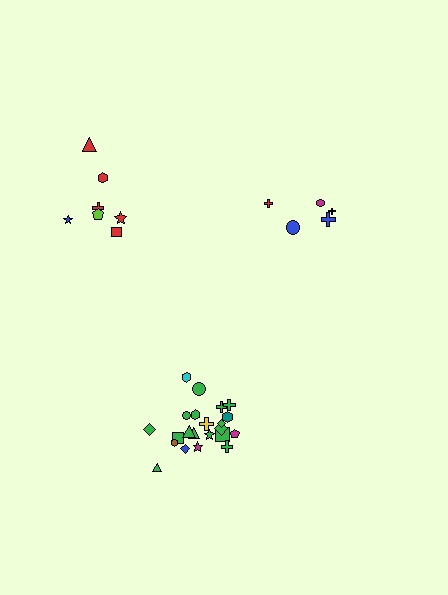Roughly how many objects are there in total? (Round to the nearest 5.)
Roughly 35 objects in total.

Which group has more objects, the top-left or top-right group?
The top-left group.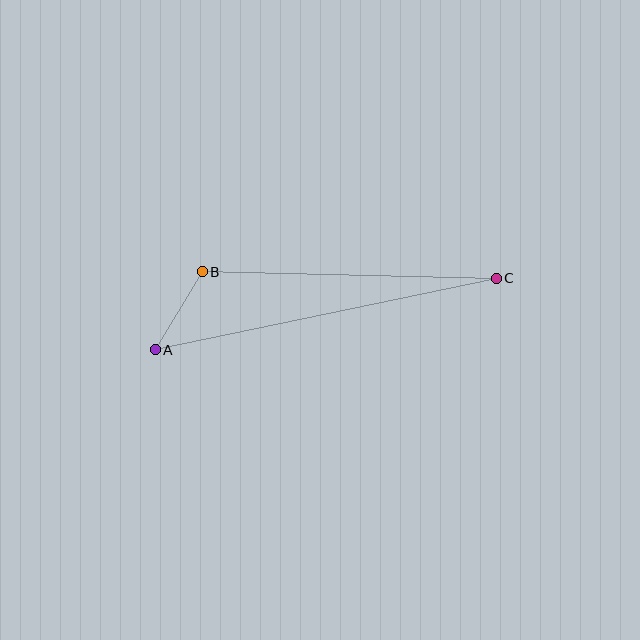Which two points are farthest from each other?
Points A and C are farthest from each other.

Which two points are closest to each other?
Points A and B are closest to each other.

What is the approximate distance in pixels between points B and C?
The distance between B and C is approximately 294 pixels.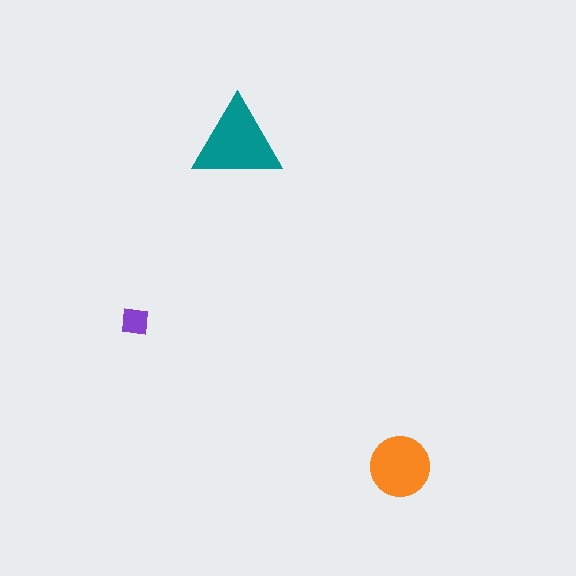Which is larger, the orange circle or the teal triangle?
The teal triangle.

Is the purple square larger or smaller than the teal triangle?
Smaller.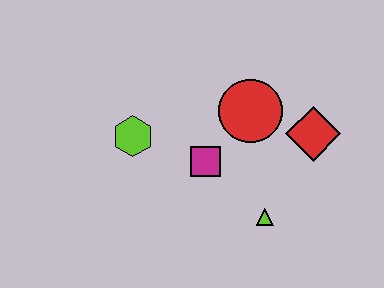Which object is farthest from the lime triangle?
The lime hexagon is farthest from the lime triangle.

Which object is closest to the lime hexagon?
The magenta square is closest to the lime hexagon.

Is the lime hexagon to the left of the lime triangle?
Yes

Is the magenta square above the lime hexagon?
No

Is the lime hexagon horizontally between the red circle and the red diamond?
No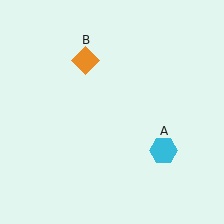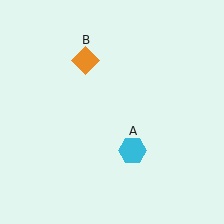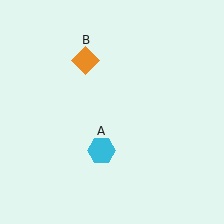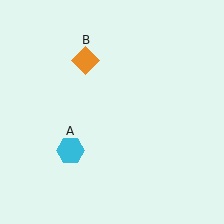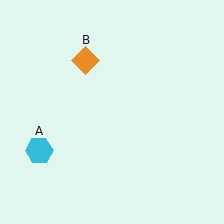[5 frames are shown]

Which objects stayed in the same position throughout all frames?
Orange diamond (object B) remained stationary.